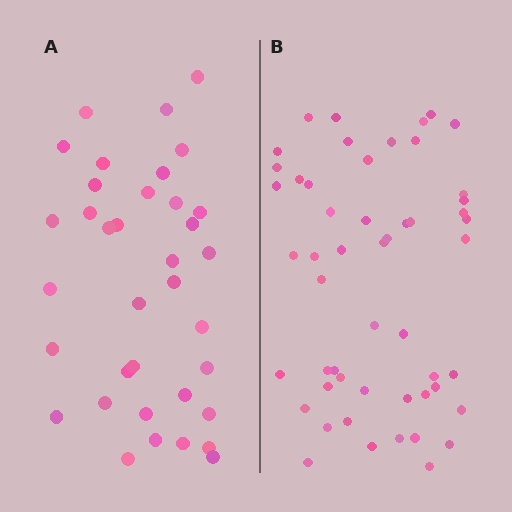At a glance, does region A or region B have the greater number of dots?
Region B (the right region) has more dots.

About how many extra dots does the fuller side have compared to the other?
Region B has approximately 15 more dots than region A.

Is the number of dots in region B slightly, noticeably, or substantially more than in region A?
Region B has noticeably more, but not dramatically so. The ratio is roughly 1.4 to 1.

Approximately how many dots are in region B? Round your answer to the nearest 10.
About 50 dots. (The exact count is 52, which rounds to 50.)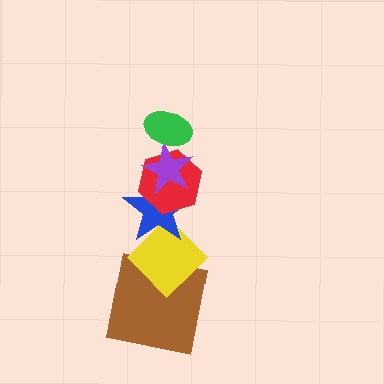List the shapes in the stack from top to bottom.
From top to bottom: the green ellipse, the purple star, the red hexagon, the blue star, the yellow diamond, the brown square.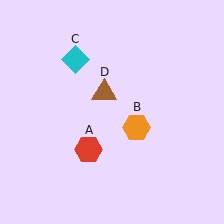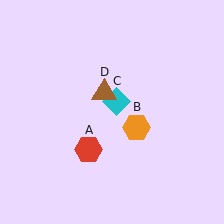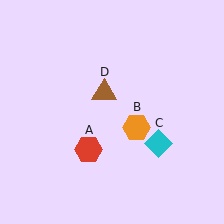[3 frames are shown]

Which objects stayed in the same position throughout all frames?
Red hexagon (object A) and orange hexagon (object B) and brown triangle (object D) remained stationary.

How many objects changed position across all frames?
1 object changed position: cyan diamond (object C).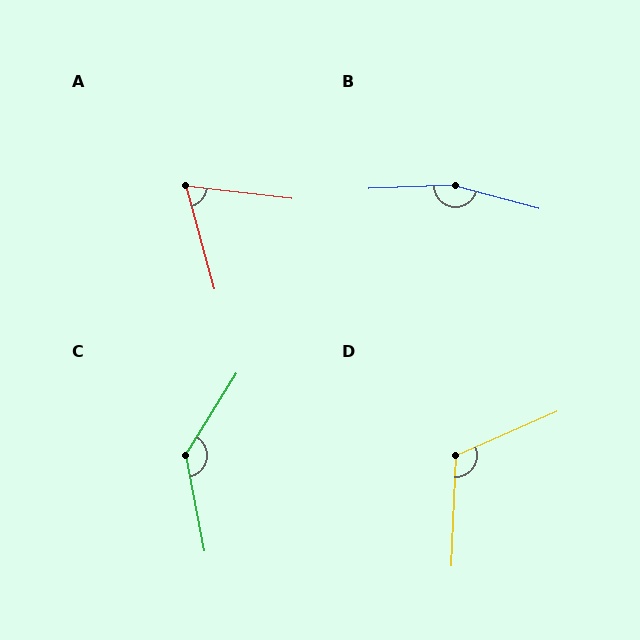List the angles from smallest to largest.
A (68°), D (116°), C (137°), B (162°).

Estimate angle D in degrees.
Approximately 116 degrees.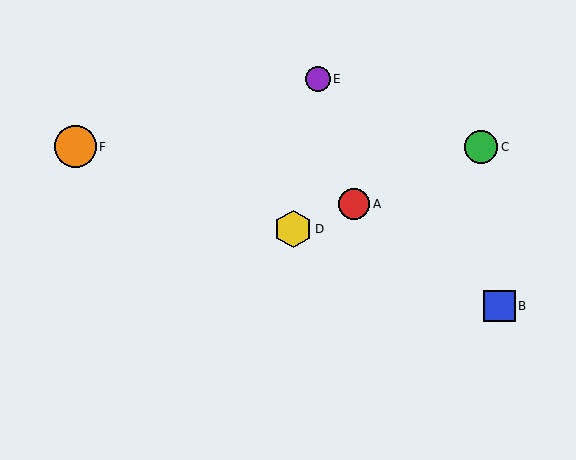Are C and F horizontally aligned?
Yes, both are at y≈147.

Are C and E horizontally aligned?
No, C is at y≈147 and E is at y≈79.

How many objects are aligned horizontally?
2 objects (C, F) are aligned horizontally.